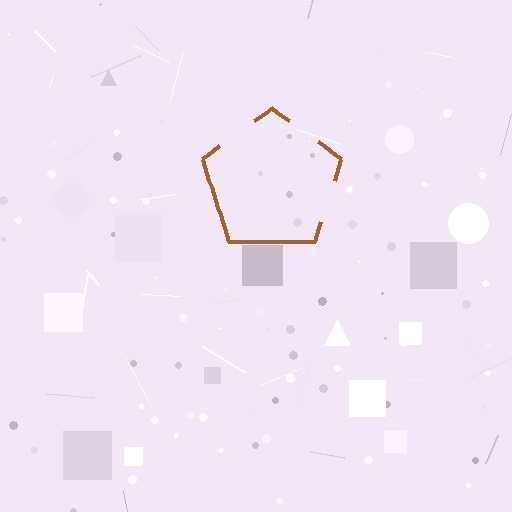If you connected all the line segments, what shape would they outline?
They would outline a pentagon.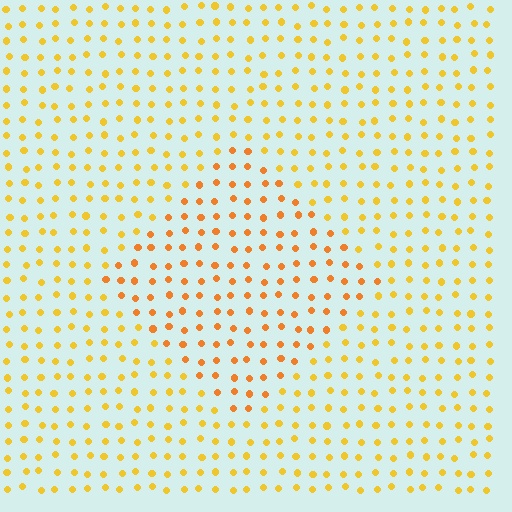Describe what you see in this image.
The image is filled with small yellow elements in a uniform arrangement. A diamond-shaped region is visible where the elements are tinted to a slightly different hue, forming a subtle color boundary.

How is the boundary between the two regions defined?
The boundary is defined purely by a slight shift in hue (about 22 degrees). Spacing, size, and orientation are identical on both sides.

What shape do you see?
I see a diamond.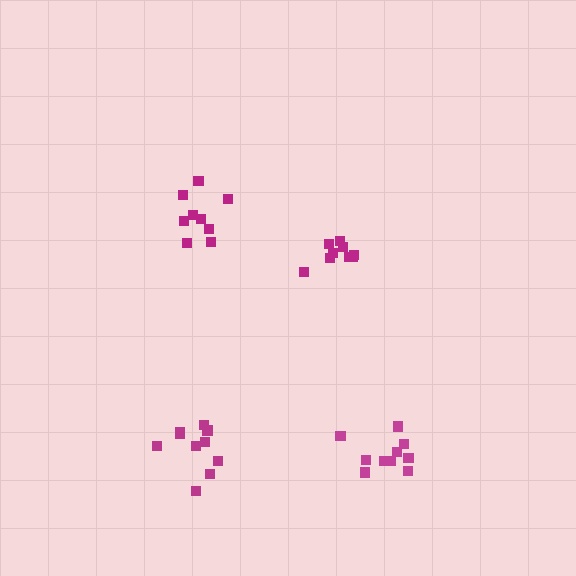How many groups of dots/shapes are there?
There are 4 groups.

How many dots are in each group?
Group 1: 10 dots, Group 2: 9 dots, Group 3: 9 dots, Group 4: 10 dots (38 total).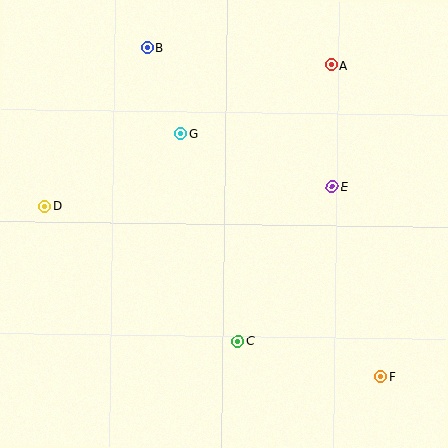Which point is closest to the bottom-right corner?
Point F is closest to the bottom-right corner.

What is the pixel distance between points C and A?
The distance between C and A is 292 pixels.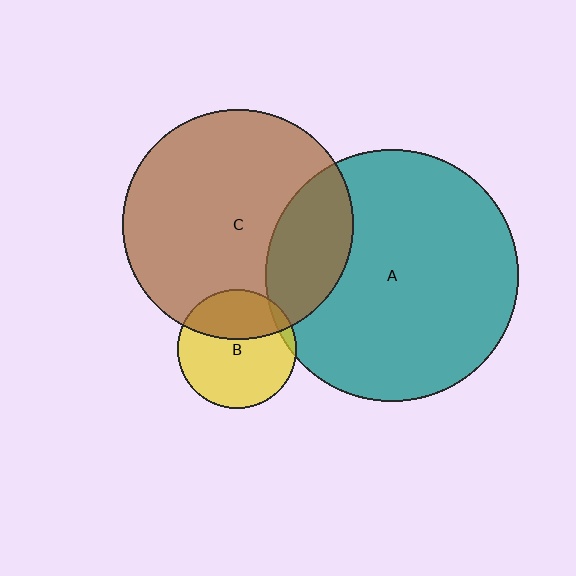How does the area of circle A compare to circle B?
Approximately 4.5 times.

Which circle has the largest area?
Circle A (teal).